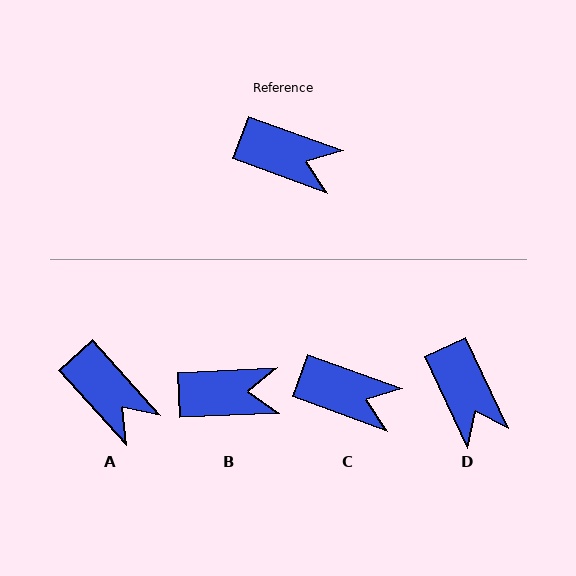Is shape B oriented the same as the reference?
No, it is off by about 23 degrees.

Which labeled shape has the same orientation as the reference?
C.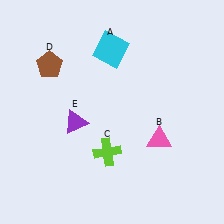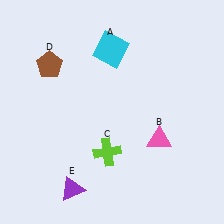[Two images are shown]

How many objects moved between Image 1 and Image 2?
1 object moved between the two images.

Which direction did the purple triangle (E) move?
The purple triangle (E) moved down.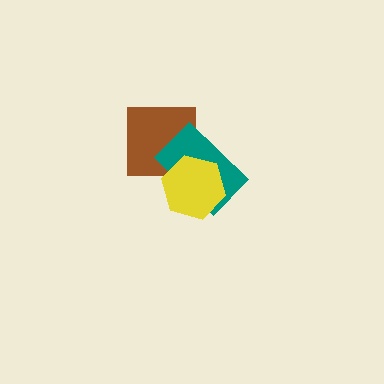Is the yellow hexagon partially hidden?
No, no other shape covers it.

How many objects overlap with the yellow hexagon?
2 objects overlap with the yellow hexagon.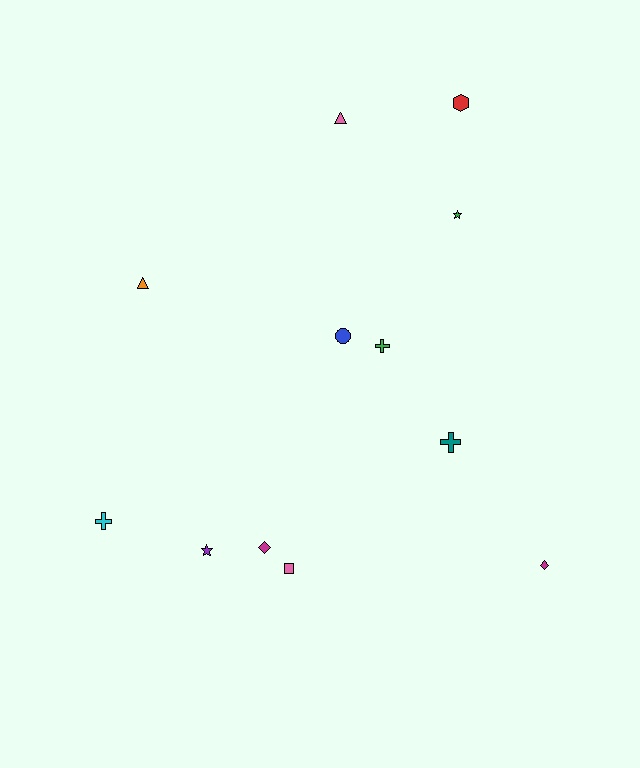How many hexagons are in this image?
There is 1 hexagon.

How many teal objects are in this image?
There is 1 teal object.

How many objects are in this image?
There are 12 objects.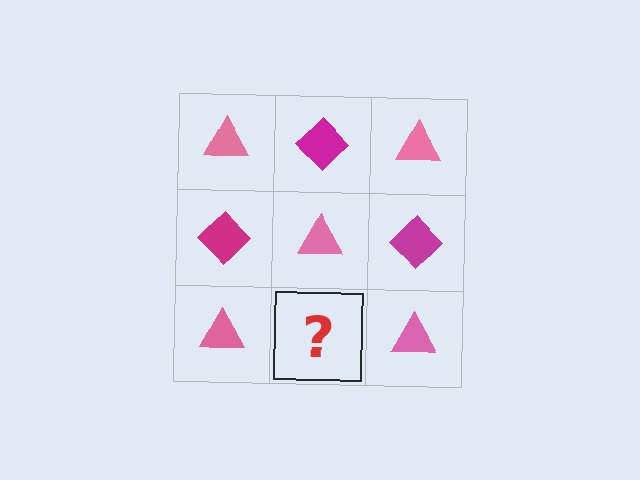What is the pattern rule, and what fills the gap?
The rule is that it alternates pink triangle and magenta diamond in a checkerboard pattern. The gap should be filled with a magenta diamond.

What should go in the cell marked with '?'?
The missing cell should contain a magenta diamond.